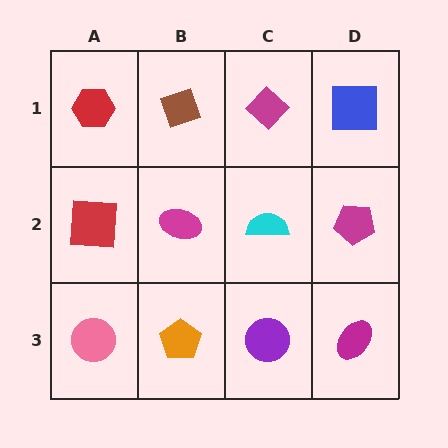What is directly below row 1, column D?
A magenta pentagon.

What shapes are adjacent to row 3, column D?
A magenta pentagon (row 2, column D), a purple circle (row 3, column C).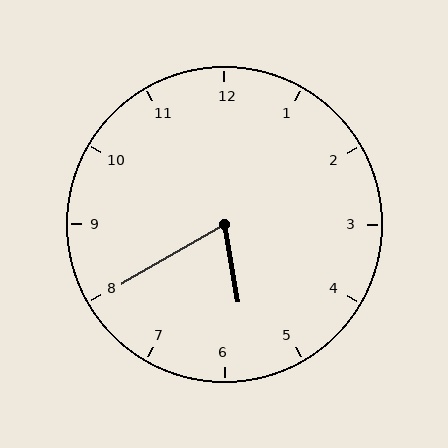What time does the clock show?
5:40.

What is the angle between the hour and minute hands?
Approximately 70 degrees.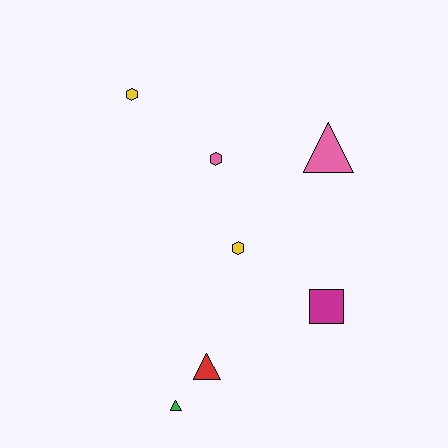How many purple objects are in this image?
There are no purple objects.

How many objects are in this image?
There are 7 objects.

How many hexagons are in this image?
There are 3 hexagons.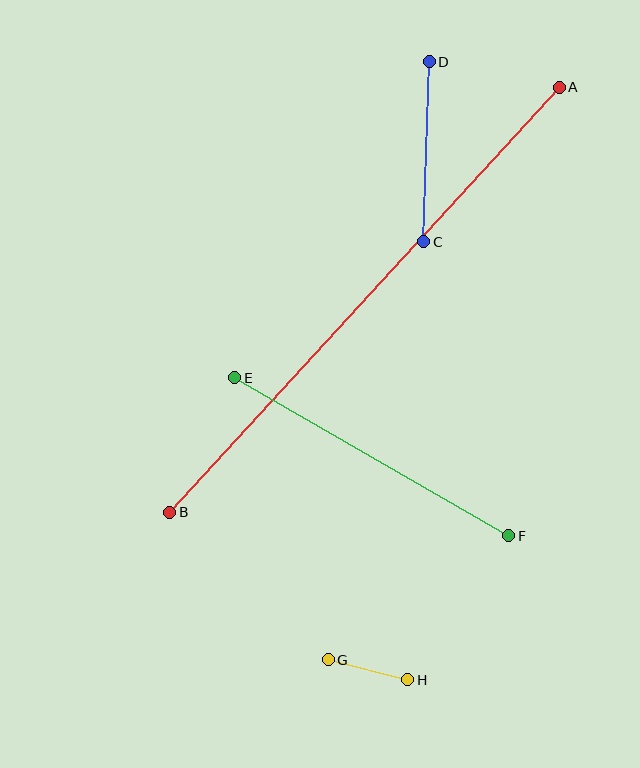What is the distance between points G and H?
The distance is approximately 82 pixels.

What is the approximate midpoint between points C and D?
The midpoint is at approximately (426, 152) pixels.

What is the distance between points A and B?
The distance is approximately 576 pixels.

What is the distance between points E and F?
The distance is approximately 317 pixels.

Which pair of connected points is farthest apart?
Points A and B are farthest apart.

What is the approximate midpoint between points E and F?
The midpoint is at approximately (372, 457) pixels.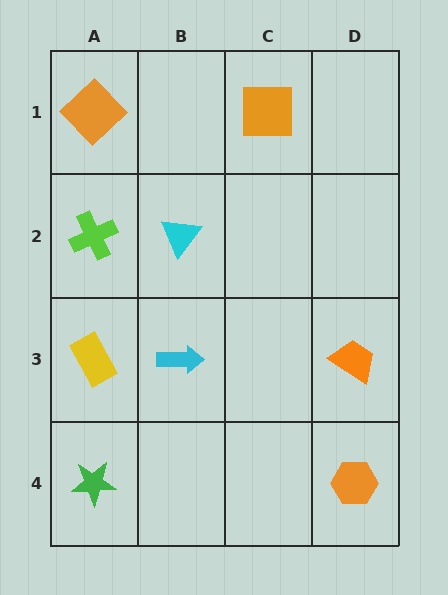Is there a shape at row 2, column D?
No, that cell is empty.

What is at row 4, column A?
A green star.